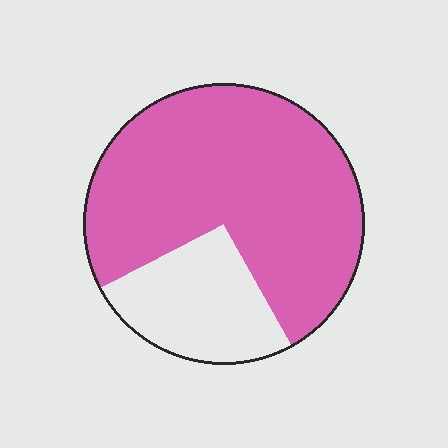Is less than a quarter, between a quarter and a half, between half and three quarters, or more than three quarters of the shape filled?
Between half and three quarters.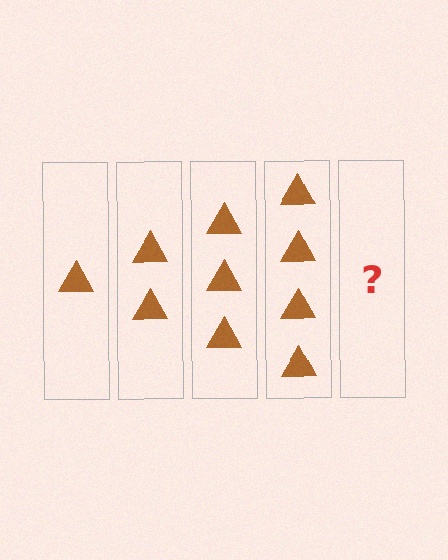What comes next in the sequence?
The next element should be 5 triangles.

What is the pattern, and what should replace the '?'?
The pattern is that each step adds one more triangle. The '?' should be 5 triangles.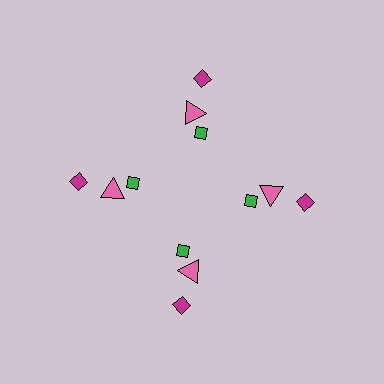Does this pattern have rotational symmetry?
Yes, this pattern has 4-fold rotational symmetry. It looks the same after rotating 90 degrees around the center.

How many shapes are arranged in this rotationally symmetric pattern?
There are 12 shapes, arranged in 4 groups of 3.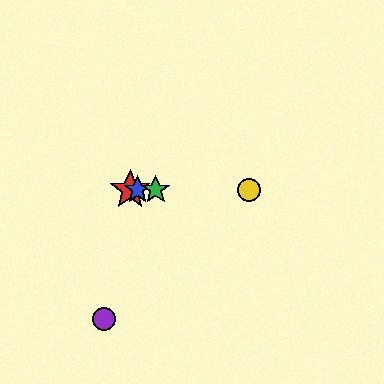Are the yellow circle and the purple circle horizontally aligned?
No, the yellow circle is at y≈190 and the purple circle is at y≈319.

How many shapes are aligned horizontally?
4 shapes (the red star, the blue star, the green star, the yellow circle) are aligned horizontally.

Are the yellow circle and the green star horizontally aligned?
Yes, both are at y≈190.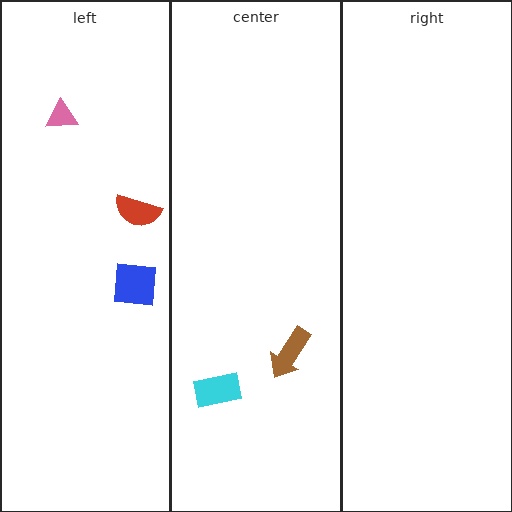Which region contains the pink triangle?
The left region.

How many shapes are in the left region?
3.